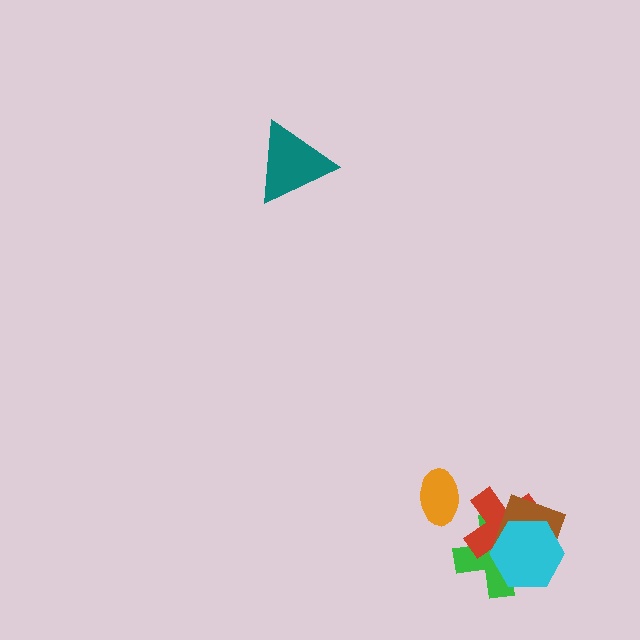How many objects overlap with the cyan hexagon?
3 objects overlap with the cyan hexagon.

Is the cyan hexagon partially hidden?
No, no other shape covers it.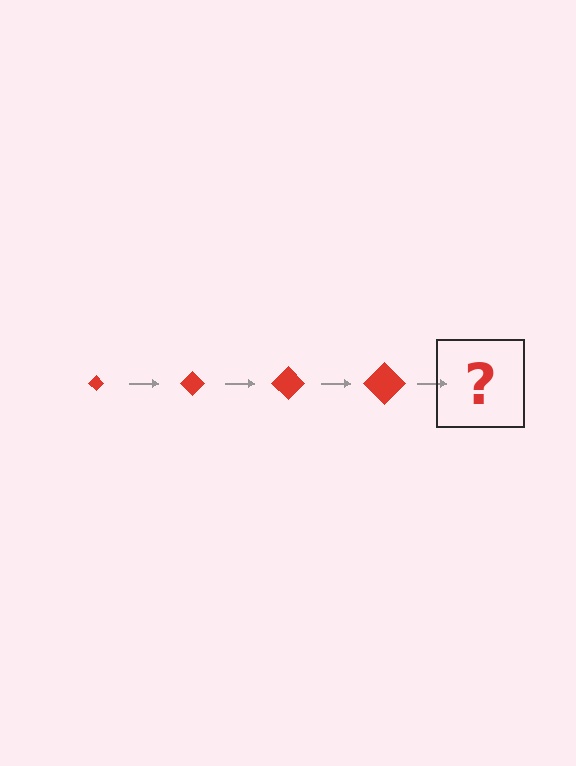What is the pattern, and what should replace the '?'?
The pattern is that the diamond gets progressively larger each step. The '?' should be a red diamond, larger than the previous one.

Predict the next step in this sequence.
The next step is a red diamond, larger than the previous one.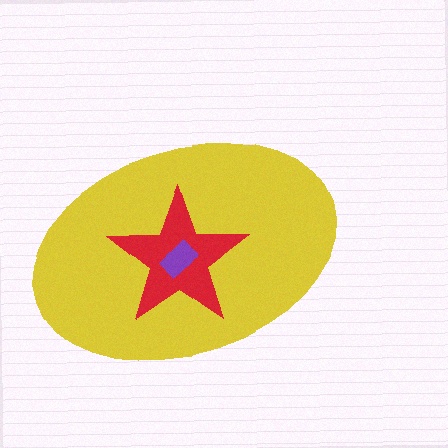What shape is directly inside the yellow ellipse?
The red star.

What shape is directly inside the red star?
The purple rectangle.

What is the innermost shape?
The purple rectangle.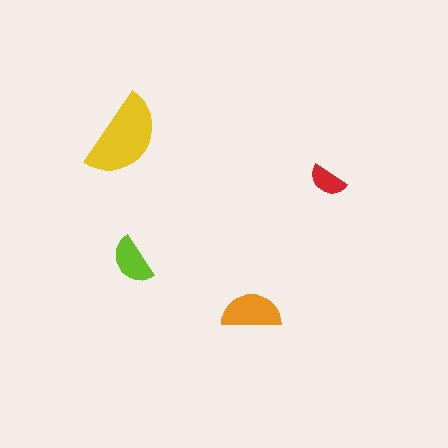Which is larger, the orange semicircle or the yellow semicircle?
The yellow one.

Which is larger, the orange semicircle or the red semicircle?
The orange one.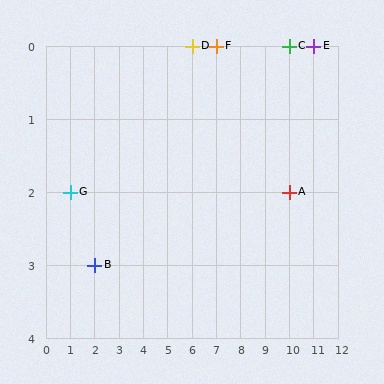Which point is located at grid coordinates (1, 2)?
Point G is at (1, 2).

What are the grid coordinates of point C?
Point C is at grid coordinates (10, 0).